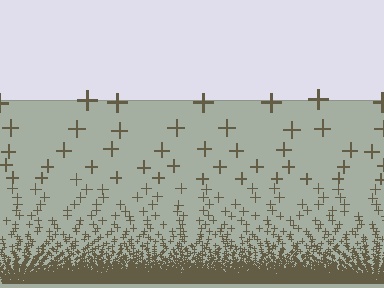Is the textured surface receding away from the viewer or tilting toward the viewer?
The surface appears to tilt toward the viewer. Texture elements get larger and sparser toward the top.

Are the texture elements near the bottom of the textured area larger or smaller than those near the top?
Smaller. The gradient is inverted — elements near the bottom are smaller and denser.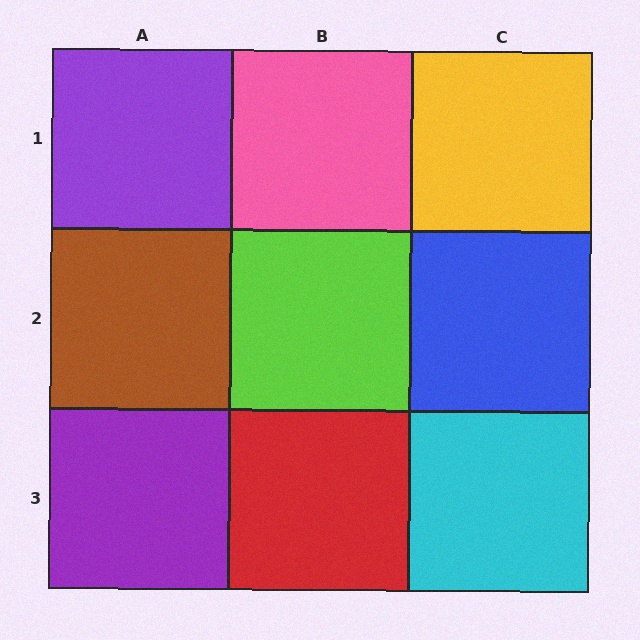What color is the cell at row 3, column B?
Red.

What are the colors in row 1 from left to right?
Purple, pink, yellow.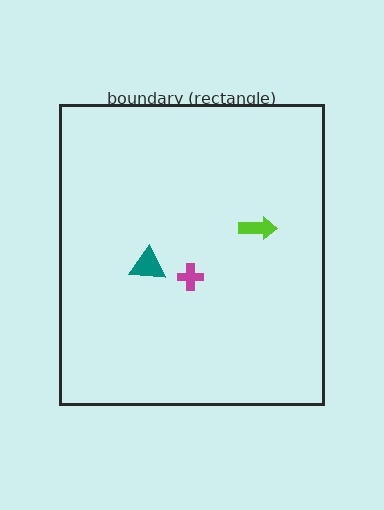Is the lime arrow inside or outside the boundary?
Inside.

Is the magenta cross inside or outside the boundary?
Inside.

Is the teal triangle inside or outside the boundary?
Inside.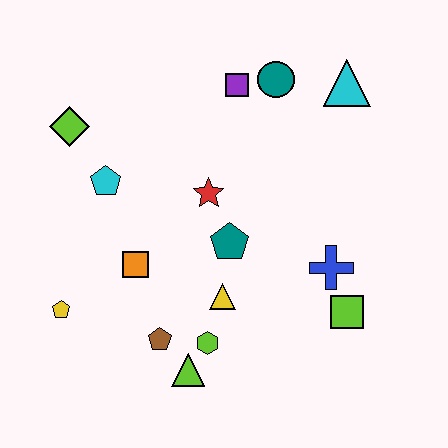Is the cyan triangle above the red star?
Yes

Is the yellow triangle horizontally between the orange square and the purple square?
Yes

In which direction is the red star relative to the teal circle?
The red star is below the teal circle.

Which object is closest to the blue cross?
The lime square is closest to the blue cross.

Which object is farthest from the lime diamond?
The lime square is farthest from the lime diamond.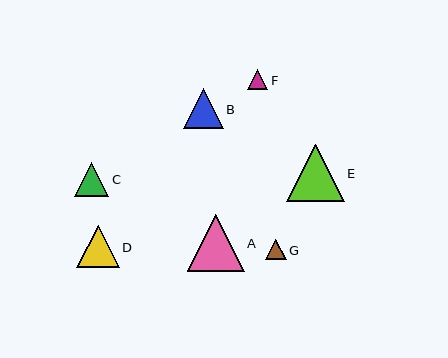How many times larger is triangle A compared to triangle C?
Triangle A is approximately 1.6 times the size of triangle C.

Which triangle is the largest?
Triangle E is the largest with a size of approximately 57 pixels.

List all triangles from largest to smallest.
From largest to smallest: E, A, D, B, C, F, G.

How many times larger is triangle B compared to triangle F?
Triangle B is approximately 2.0 times the size of triangle F.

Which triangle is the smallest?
Triangle G is the smallest with a size of approximately 20 pixels.